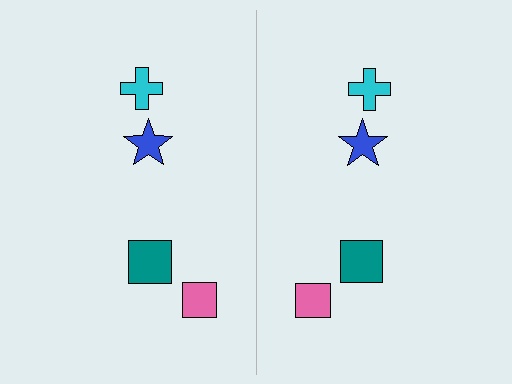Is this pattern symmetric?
Yes, this pattern has bilateral (reflection) symmetry.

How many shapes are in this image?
There are 8 shapes in this image.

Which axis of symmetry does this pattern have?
The pattern has a vertical axis of symmetry running through the center of the image.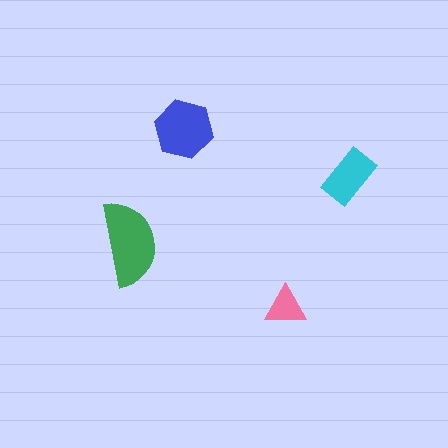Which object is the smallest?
The pink triangle.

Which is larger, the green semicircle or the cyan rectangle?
The green semicircle.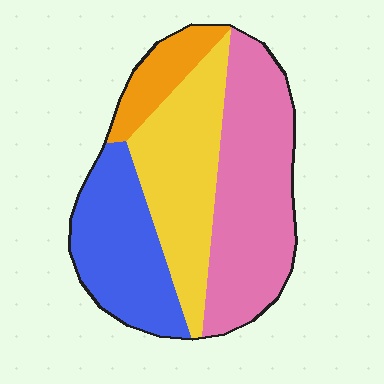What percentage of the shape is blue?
Blue covers 25% of the shape.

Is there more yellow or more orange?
Yellow.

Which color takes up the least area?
Orange, at roughly 10%.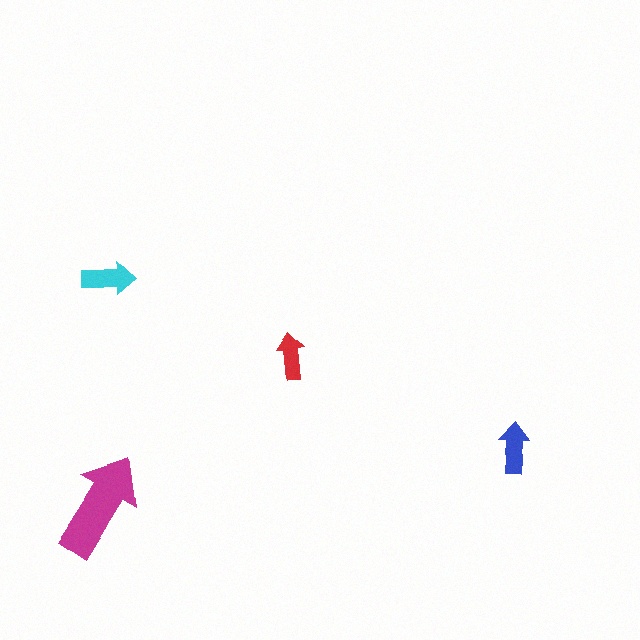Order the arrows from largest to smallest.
the magenta one, the cyan one, the blue one, the red one.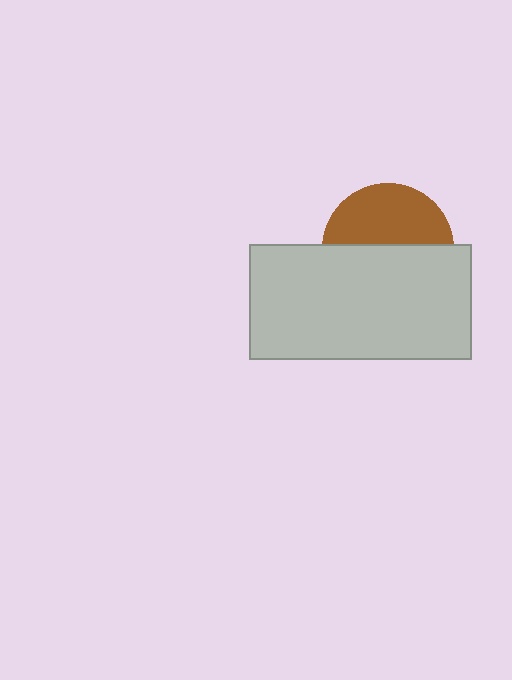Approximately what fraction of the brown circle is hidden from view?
Roughly 55% of the brown circle is hidden behind the light gray rectangle.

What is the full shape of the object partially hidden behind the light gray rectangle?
The partially hidden object is a brown circle.